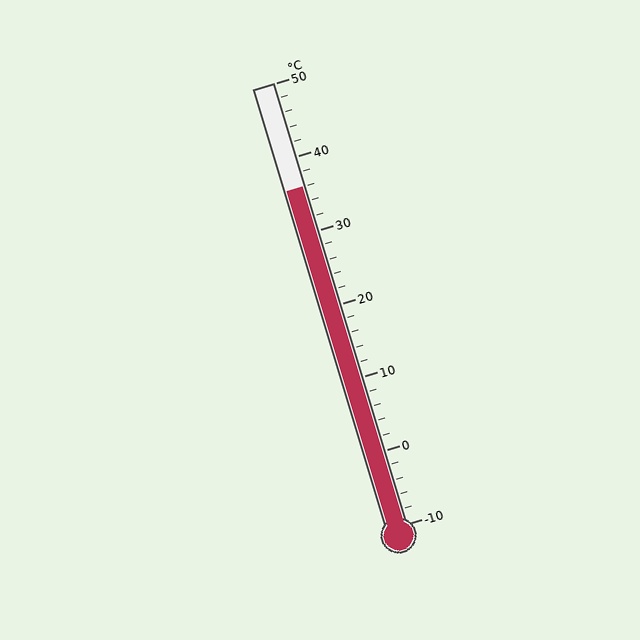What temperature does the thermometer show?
The thermometer shows approximately 36°C.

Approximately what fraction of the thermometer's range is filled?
The thermometer is filled to approximately 75% of its range.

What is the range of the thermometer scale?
The thermometer scale ranges from -10°C to 50°C.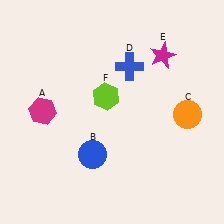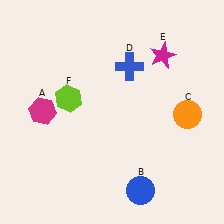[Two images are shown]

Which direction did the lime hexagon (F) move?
The lime hexagon (F) moved left.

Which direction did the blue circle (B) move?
The blue circle (B) moved right.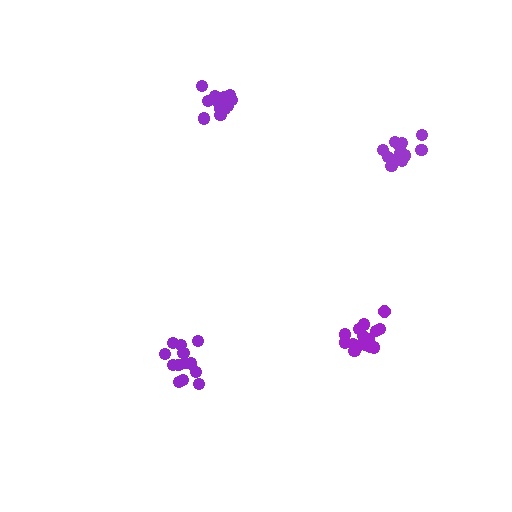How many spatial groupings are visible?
There are 4 spatial groupings.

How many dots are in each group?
Group 1: 15 dots, Group 2: 15 dots, Group 3: 12 dots, Group 4: 13 dots (55 total).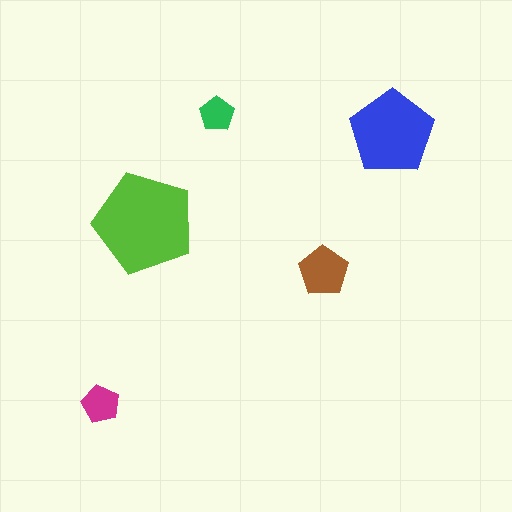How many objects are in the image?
There are 5 objects in the image.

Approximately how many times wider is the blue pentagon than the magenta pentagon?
About 2 times wider.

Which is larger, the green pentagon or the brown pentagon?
The brown one.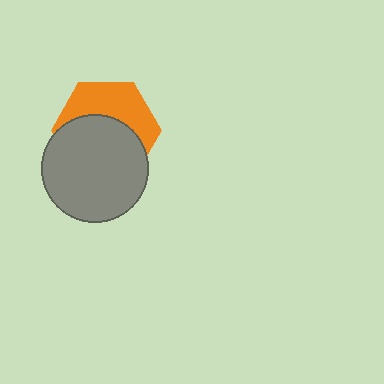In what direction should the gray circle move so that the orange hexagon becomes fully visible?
The gray circle should move down. That is the shortest direction to clear the overlap and leave the orange hexagon fully visible.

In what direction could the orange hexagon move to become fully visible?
The orange hexagon could move up. That would shift it out from behind the gray circle entirely.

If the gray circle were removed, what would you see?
You would see the complete orange hexagon.